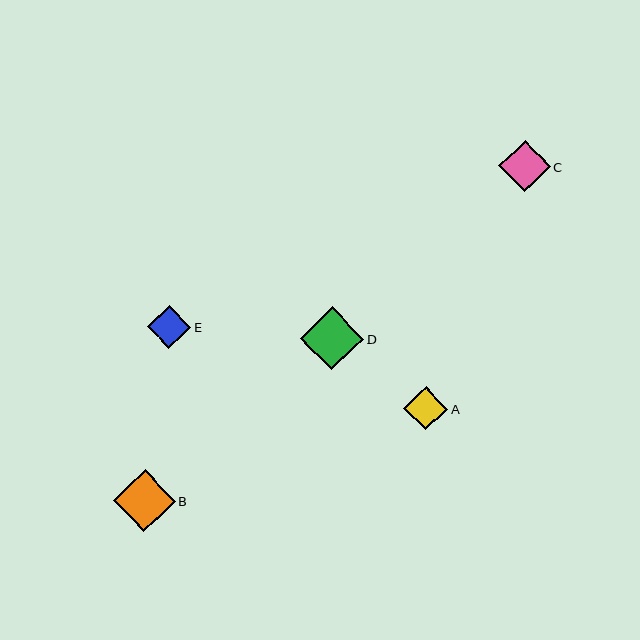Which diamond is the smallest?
Diamond E is the smallest with a size of approximately 43 pixels.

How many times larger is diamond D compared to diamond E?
Diamond D is approximately 1.5 times the size of diamond E.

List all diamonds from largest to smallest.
From largest to smallest: D, B, C, A, E.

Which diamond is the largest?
Diamond D is the largest with a size of approximately 63 pixels.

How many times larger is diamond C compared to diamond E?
Diamond C is approximately 1.2 times the size of diamond E.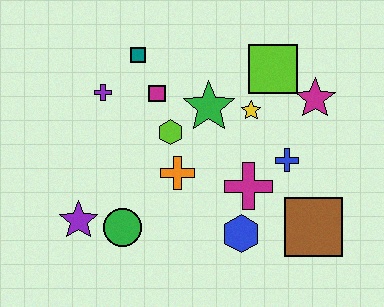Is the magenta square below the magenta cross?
No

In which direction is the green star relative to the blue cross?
The green star is to the left of the blue cross.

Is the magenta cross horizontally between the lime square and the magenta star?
No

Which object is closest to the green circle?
The purple star is closest to the green circle.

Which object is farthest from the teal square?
The brown square is farthest from the teal square.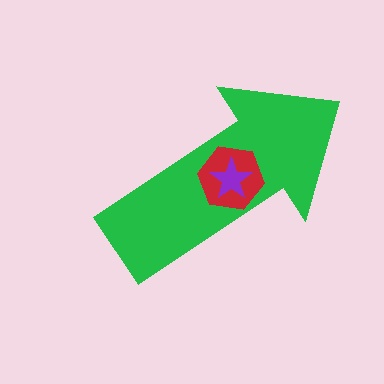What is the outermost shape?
The green arrow.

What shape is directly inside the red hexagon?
The purple star.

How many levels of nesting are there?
3.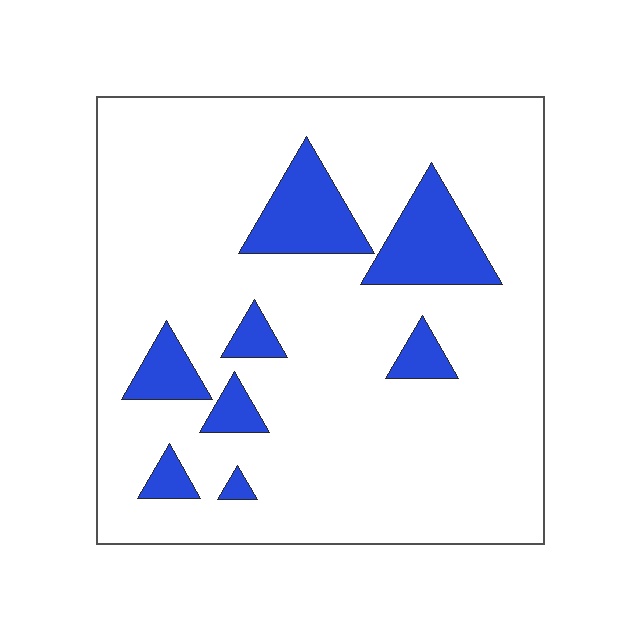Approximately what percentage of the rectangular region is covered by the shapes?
Approximately 15%.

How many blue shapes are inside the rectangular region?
8.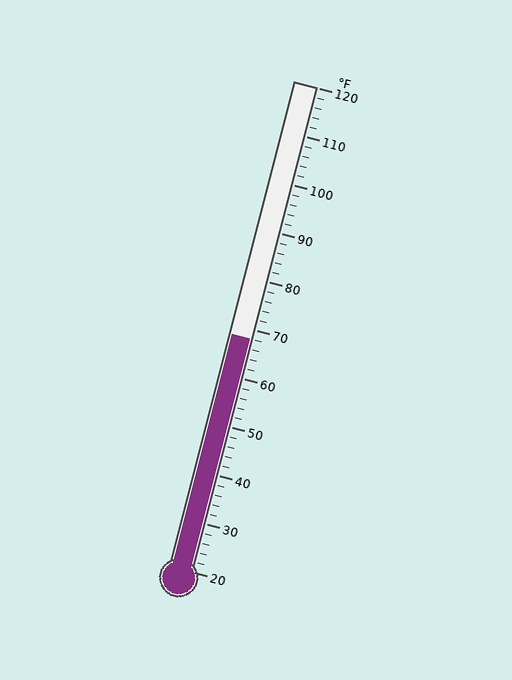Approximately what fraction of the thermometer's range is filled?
The thermometer is filled to approximately 50% of its range.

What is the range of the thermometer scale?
The thermometer scale ranges from 20°F to 120°F.